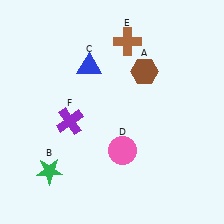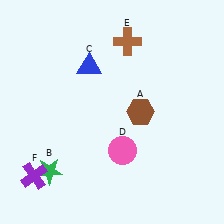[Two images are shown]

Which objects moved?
The objects that moved are: the brown hexagon (A), the purple cross (F).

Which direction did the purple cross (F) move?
The purple cross (F) moved down.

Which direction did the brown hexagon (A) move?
The brown hexagon (A) moved down.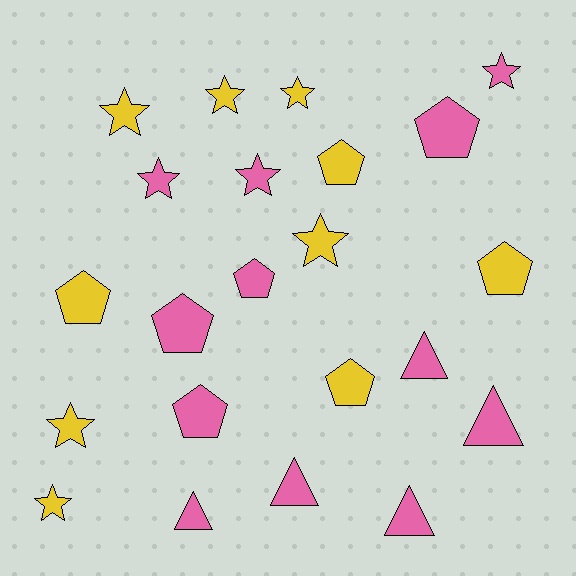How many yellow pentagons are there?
There are 4 yellow pentagons.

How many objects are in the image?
There are 22 objects.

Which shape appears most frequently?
Star, with 9 objects.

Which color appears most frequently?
Pink, with 12 objects.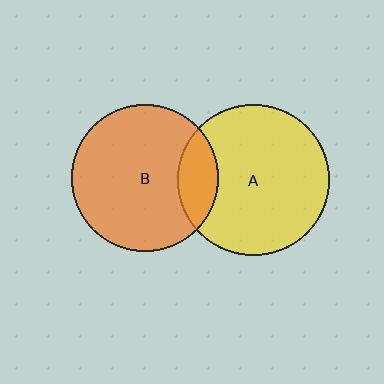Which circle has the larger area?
Circle A (yellow).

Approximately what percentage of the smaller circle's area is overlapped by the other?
Approximately 15%.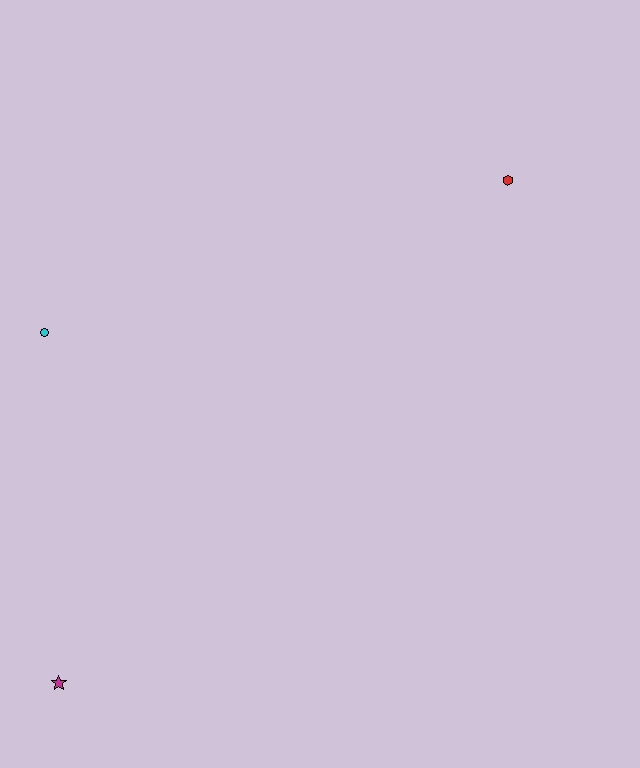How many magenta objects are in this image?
There is 1 magenta object.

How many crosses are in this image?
There are no crosses.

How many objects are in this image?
There are 3 objects.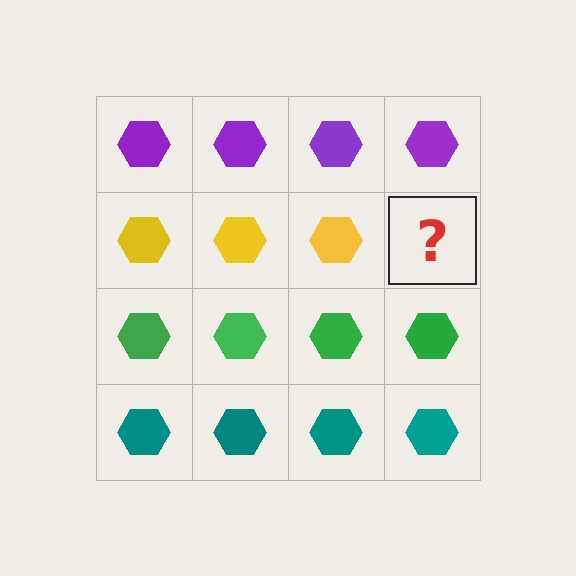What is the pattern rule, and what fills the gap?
The rule is that each row has a consistent color. The gap should be filled with a yellow hexagon.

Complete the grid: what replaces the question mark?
The question mark should be replaced with a yellow hexagon.